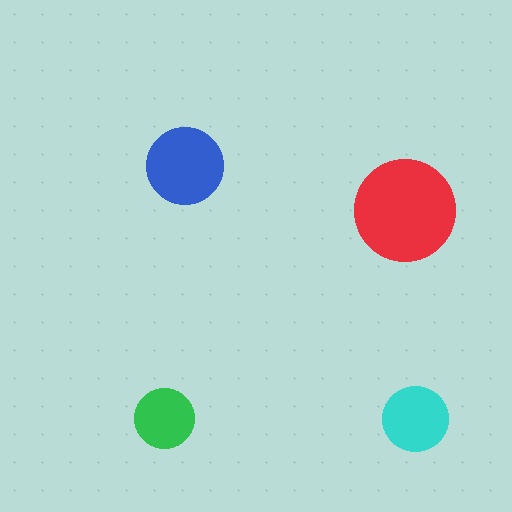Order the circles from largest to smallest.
the red one, the blue one, the cyan one, the green one.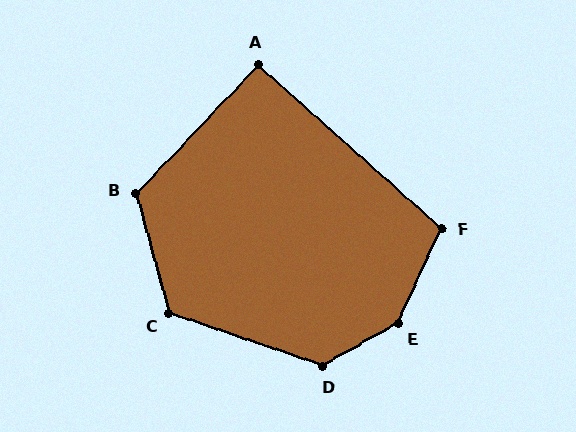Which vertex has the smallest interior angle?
A, at approximately 92 degrees.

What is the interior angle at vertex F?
Approximately 107 degrees (obtuse).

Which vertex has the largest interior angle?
E, at approximately 144 degrees.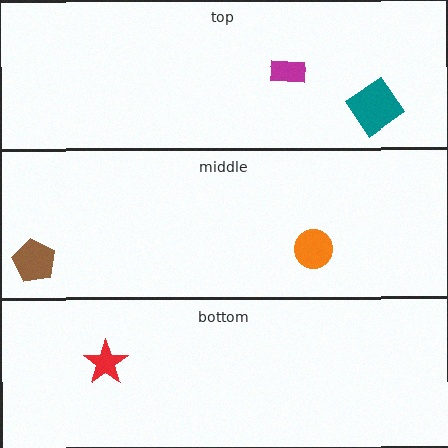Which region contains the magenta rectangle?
The top region.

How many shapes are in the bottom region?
1.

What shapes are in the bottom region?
The red star.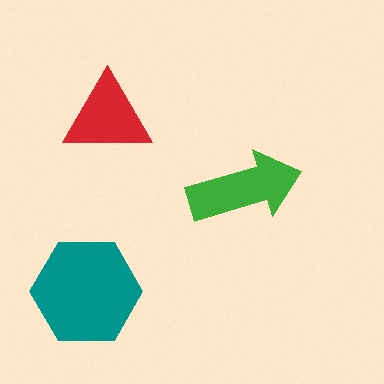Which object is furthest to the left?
The teal hexagon is leftmost.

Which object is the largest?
The teal hexagon.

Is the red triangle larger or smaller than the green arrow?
Smaller.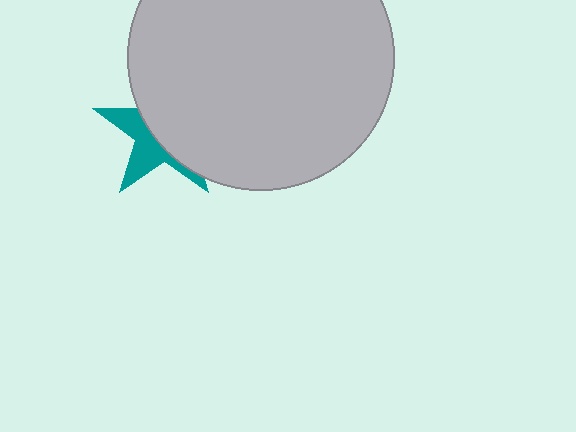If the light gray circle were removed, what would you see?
You would see the complete teal star.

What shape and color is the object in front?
The object in front is a light gray circle.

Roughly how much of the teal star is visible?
A small part of it is visible (roughly 40%).